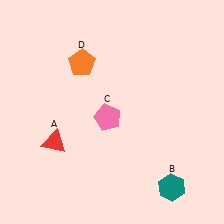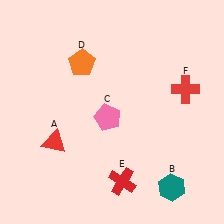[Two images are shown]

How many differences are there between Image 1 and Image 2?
There are 2 differences between the two images.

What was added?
A red cross (E), a red cross (F) were added in Image 2.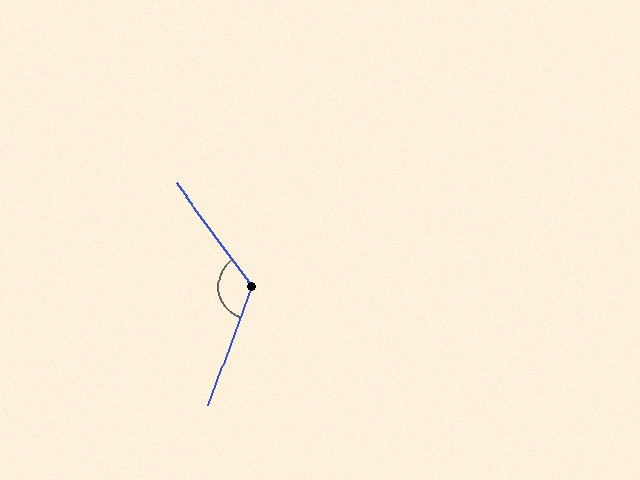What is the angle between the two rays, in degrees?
Approximately 124 degrees.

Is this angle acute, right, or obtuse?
It is obtuse.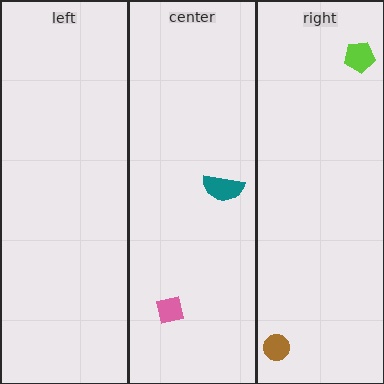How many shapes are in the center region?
2.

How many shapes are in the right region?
2.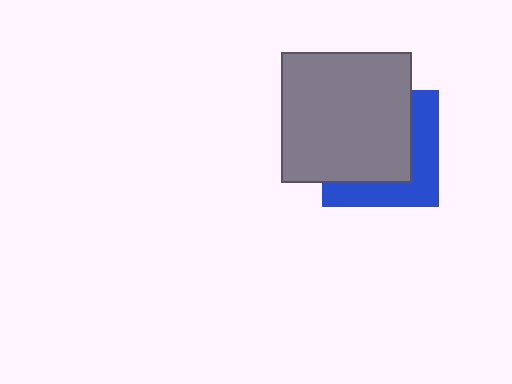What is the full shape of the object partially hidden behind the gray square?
The partially hidden object is a blue square.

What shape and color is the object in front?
The object in front is a gray square.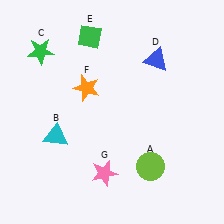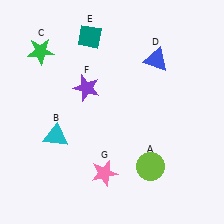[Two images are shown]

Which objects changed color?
E changed from green to teal. F changed from orange to purple.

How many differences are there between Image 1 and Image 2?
There are 2 differences between the two images.